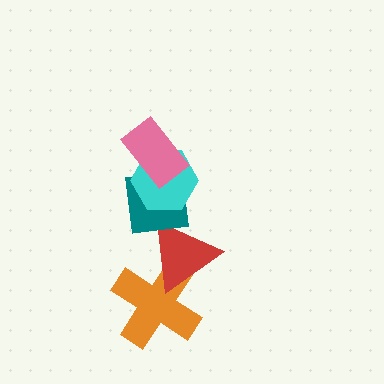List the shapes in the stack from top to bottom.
From top to bottom: the pink rectangle, the cyan hexagon, the teal square, the red triangle, the orange cross.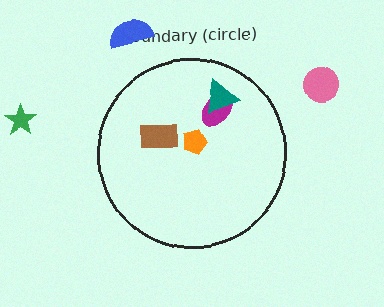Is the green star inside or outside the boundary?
Outside.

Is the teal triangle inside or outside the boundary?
Inside.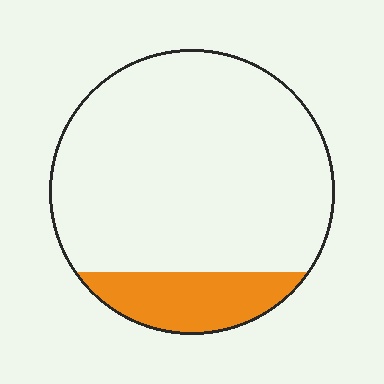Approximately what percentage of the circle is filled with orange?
Approximately 15%.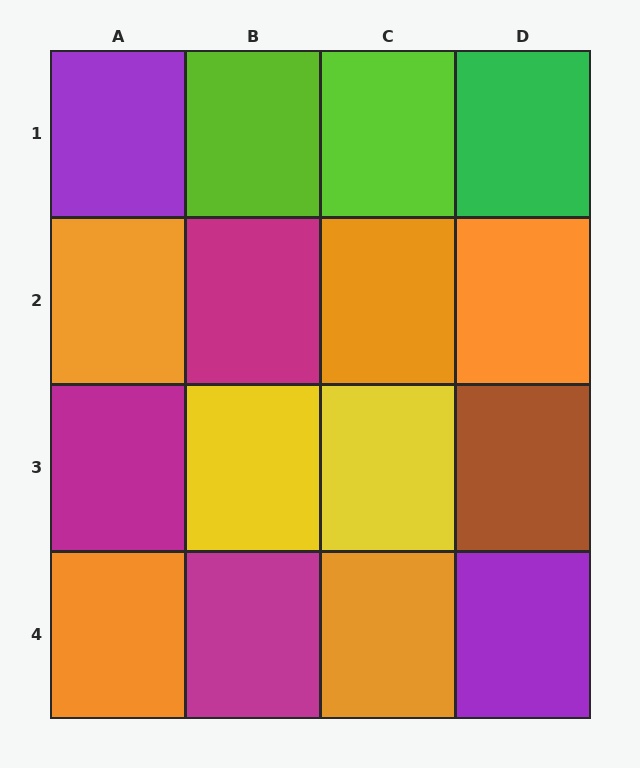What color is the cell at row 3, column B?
Yellow.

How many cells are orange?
5 cells are orange.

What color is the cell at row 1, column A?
Purple.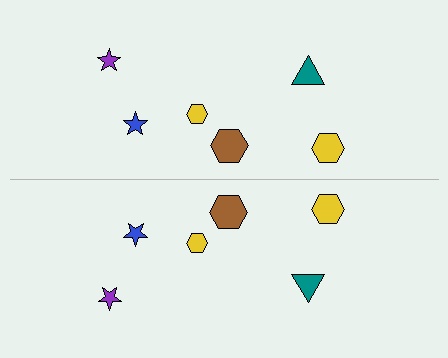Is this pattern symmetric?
Yes, this pattern has bilateral (reflection) symmetry.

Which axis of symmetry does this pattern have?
The pattern has a horizontal axis of symmetry running through the center of the image.